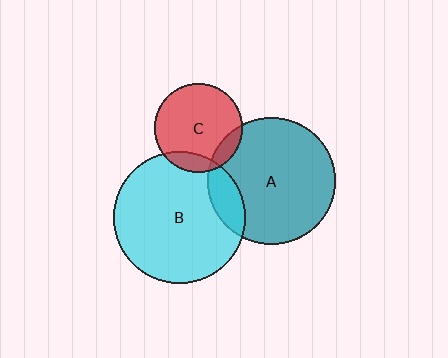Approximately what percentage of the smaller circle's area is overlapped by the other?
Approximately 10%.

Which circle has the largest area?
Circle B (cyan).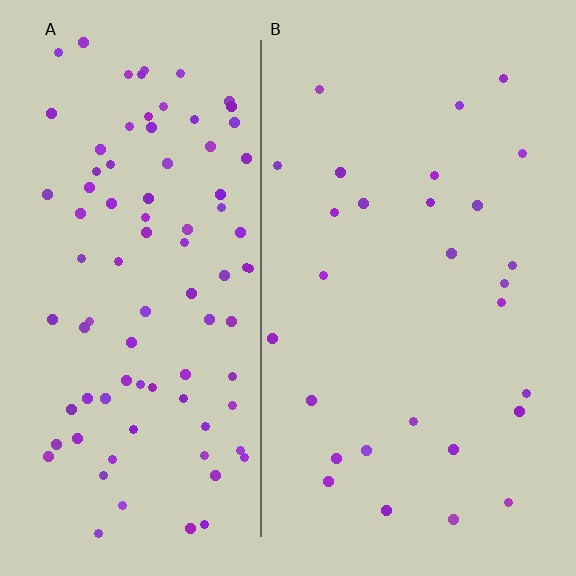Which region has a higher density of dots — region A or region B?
A (the left).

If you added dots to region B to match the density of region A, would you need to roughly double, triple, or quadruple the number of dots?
Approximately triple.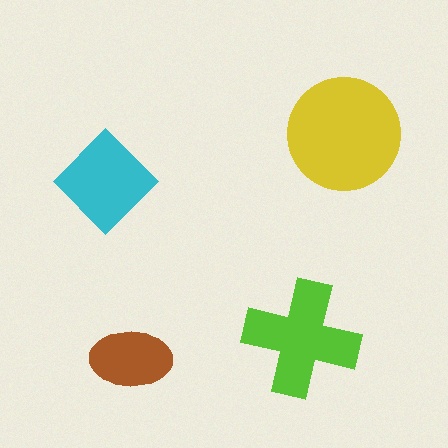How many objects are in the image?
There are 4 objects in the image.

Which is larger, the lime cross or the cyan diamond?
The lime cross.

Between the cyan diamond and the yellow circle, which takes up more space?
The yellow circle.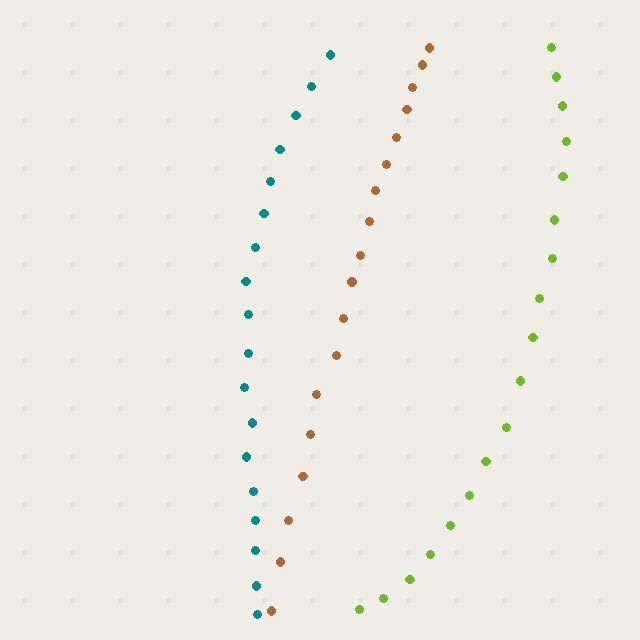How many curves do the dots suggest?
There are 3 distinct paths.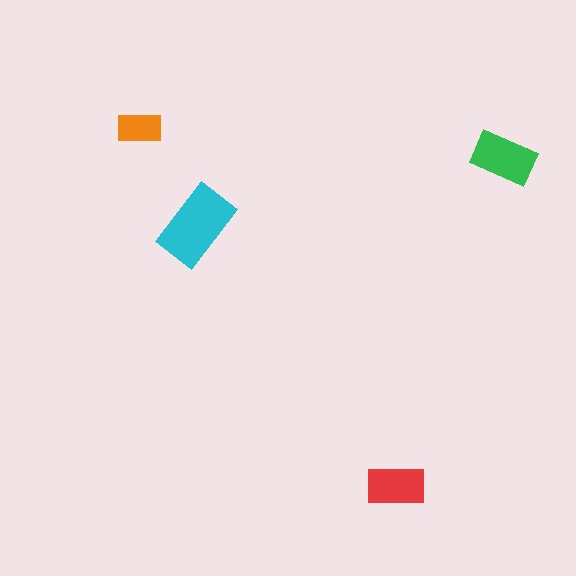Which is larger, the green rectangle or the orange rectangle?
The green one.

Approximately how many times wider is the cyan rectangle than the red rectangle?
About 1.5 times wider.